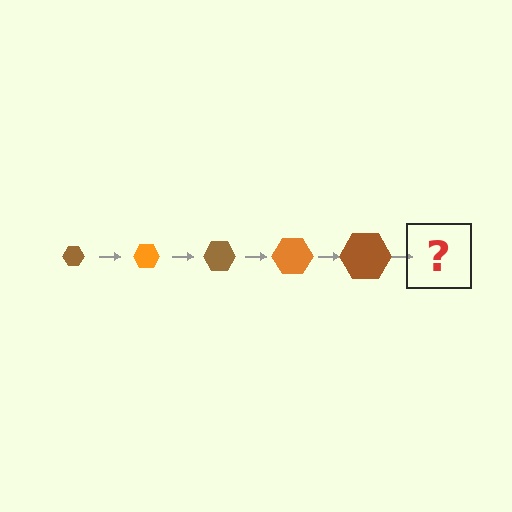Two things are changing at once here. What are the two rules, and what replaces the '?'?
The two rules are that the hexagon grows larger each step and the color cycles through brown and orange. The '?' should be an orange hexagon, larger than the previous one.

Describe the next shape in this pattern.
It should be an orange hexagon, larger than the previous one.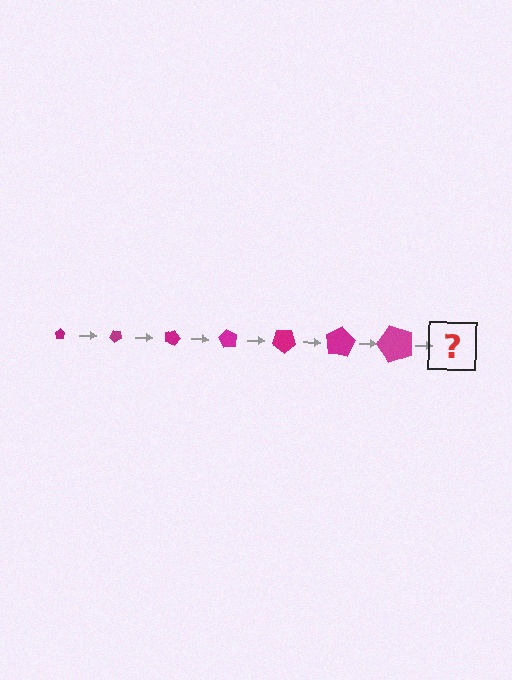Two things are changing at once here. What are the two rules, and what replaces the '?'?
The two rules are that the pentagon grows larger each step and it rotates 45 degrees each step. The '?' should be a pentagon, larger than the previous one and rotated 315 degrees from the start.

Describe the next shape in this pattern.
It should be a pentagon, larger than the previous one and rotated 315 degrees from the start.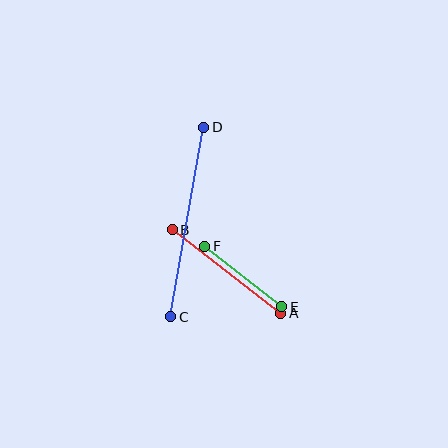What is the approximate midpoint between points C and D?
The midpoint is at approximately (187, 222) pixels.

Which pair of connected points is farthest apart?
Points C and D are farthest apart.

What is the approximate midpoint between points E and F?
The midpoint is at approximately (243, 277) pixels.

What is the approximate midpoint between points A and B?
The midpoint is at approximately (227, 272) pixels.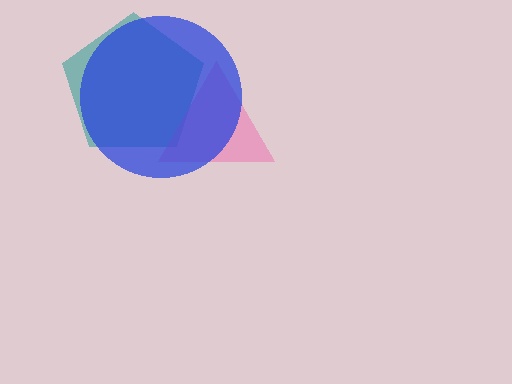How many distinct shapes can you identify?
There are 3 distinct shapes: a teal pentagon, a pink triangle, a blue circle.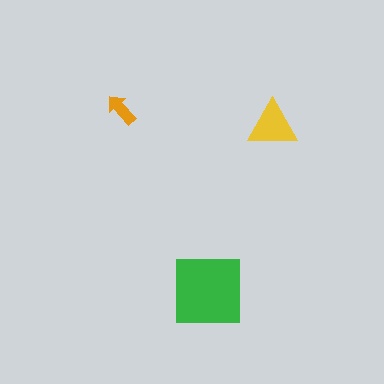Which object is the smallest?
The orange arrow.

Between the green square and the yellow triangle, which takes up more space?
The green square.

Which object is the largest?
The green square.